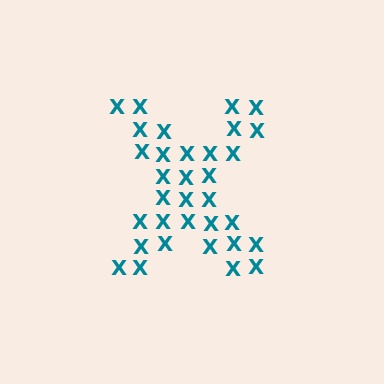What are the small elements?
The small elements are letter X's.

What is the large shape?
The large shape is the letter X.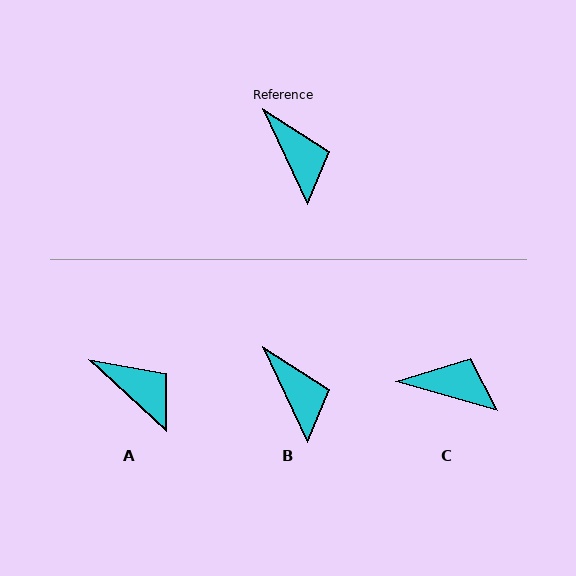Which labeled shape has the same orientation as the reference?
B.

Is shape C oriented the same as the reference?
No, it is off by about 49 degrees.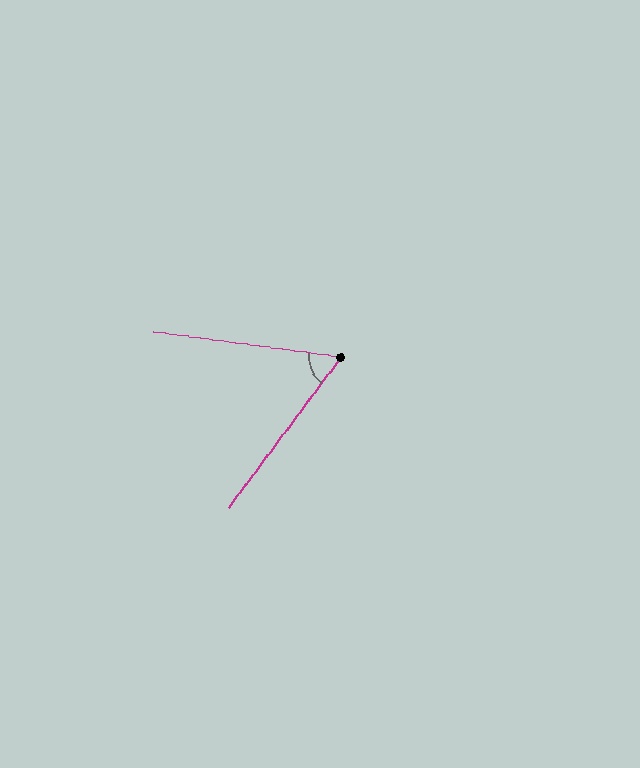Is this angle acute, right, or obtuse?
It is acute.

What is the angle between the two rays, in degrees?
Approximately 61 degrees.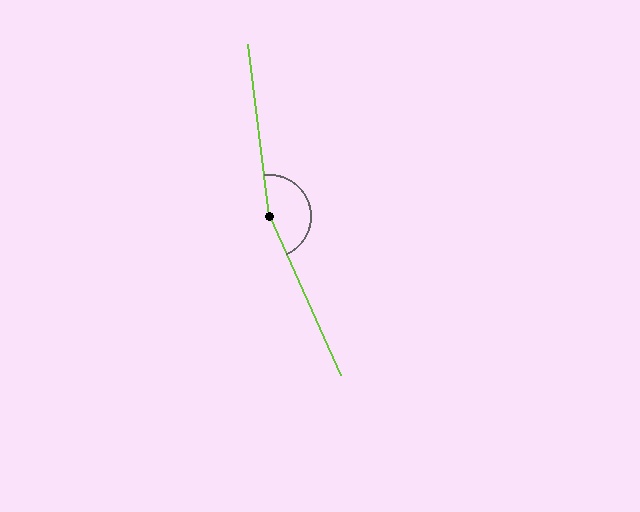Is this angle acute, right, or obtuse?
It is obtuse.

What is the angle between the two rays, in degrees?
Approximately 163 degrees.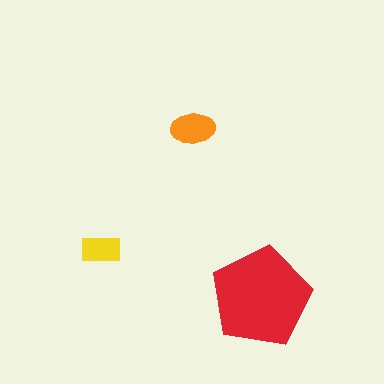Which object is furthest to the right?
The red pentagon is rightmost.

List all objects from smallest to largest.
The yellow rectangle, the orange ellipse, the red pentagon.